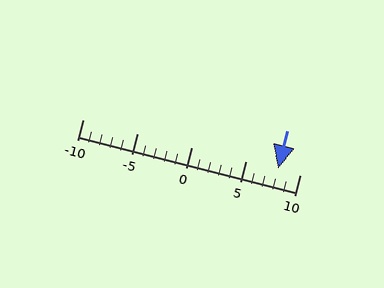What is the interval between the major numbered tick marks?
The major tick marks are spaced 5 units apart.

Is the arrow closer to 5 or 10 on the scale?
The arrow is closer to 10.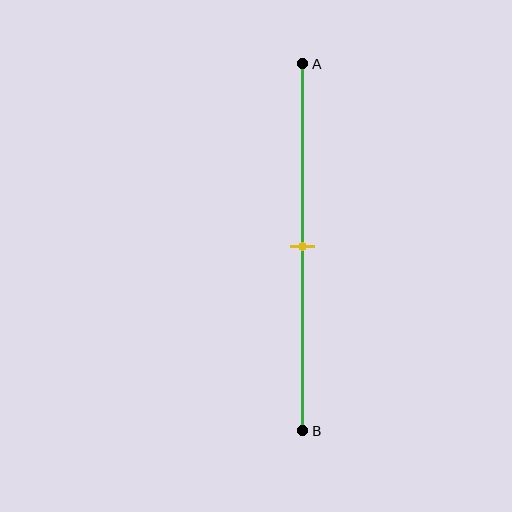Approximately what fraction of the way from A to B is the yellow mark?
The yellow mark is approximately 50% of the way from A to B.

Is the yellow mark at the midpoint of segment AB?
Yes, the mark is approximately at the midpoint.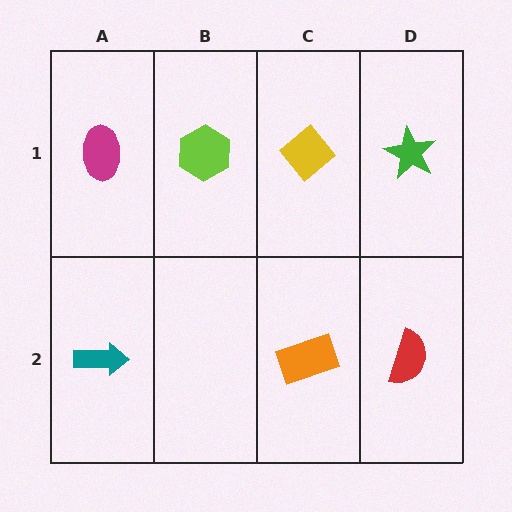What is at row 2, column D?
A red semicircle.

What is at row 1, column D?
A green star.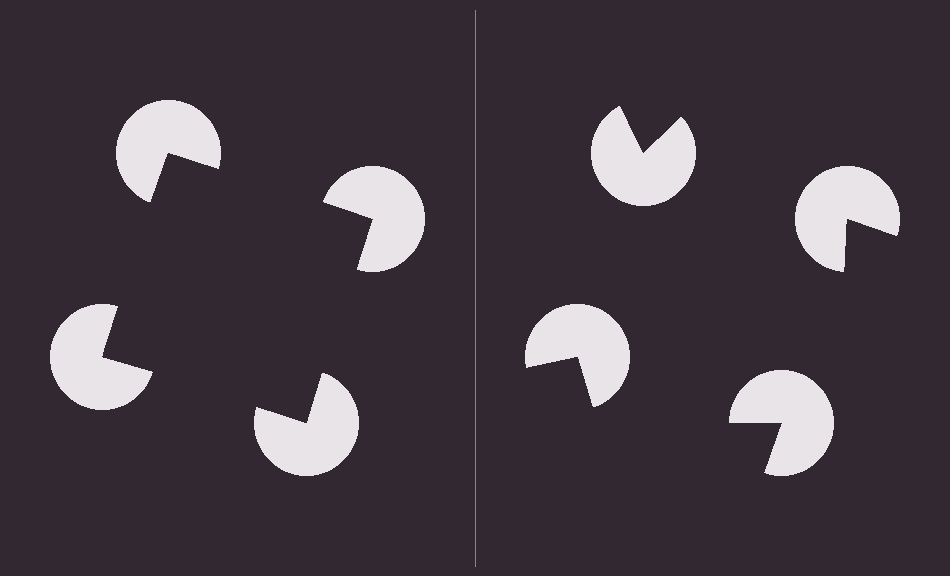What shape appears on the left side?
An illusory square.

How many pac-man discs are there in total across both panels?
8 — 4 on each side.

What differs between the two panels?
The pac-man discs are positioned identically on both sides; only the wedge orientations differ. On the left they align to a square; on the right they are misaligned.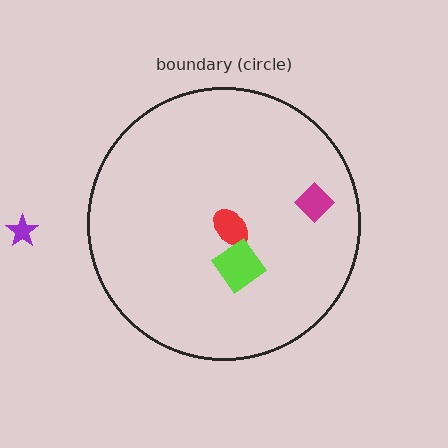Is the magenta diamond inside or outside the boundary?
Inside.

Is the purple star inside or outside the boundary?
Outside.